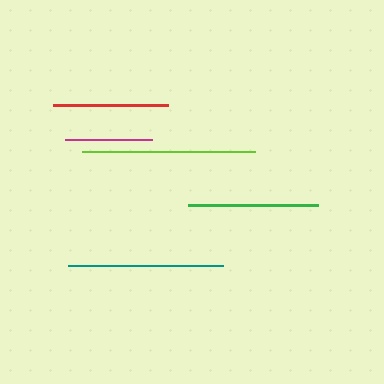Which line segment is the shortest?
The magenta line is the shortest at approximately 88 pixels.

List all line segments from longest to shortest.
From longest to shortest: lime, teal, green, red, magenta.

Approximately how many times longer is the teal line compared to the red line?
The teal line is approximately 1.3 times the length of the red line.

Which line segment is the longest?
The lime line is the longest at approximately 174 pixels.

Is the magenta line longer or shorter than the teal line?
The teal line is longer than the magenta line.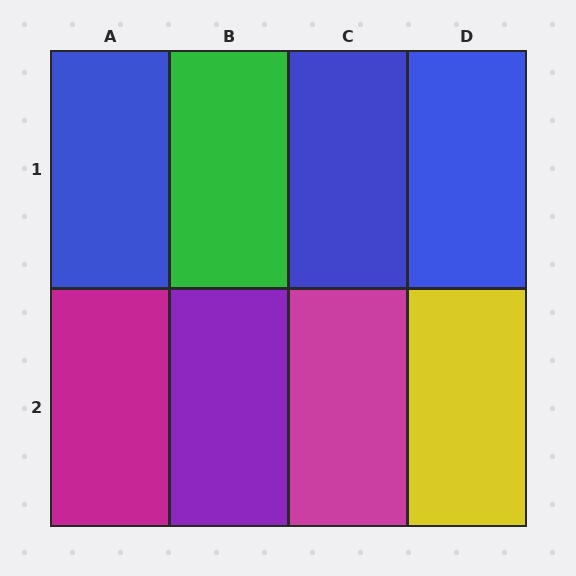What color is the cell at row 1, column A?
Blue.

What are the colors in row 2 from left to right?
Magenta, purple, magenta, yellow.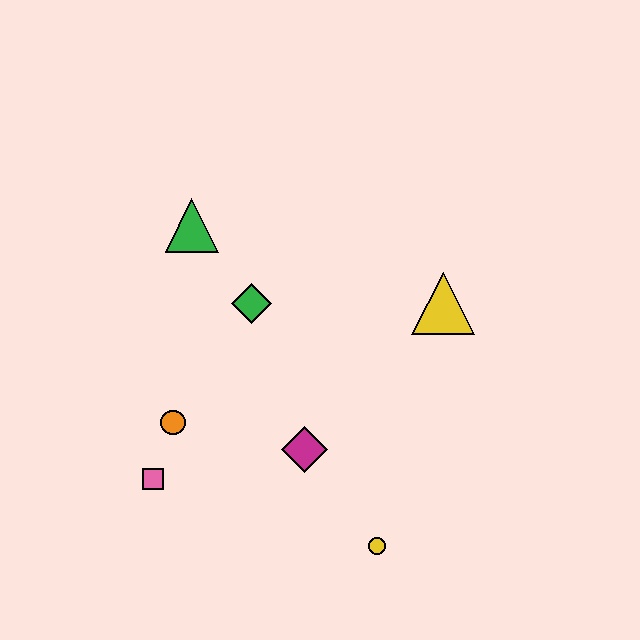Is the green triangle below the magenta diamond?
No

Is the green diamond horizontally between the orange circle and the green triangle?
No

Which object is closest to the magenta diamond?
The yellow circle is closest to the magenta diamond.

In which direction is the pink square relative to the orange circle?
The pink square is below the orange circle.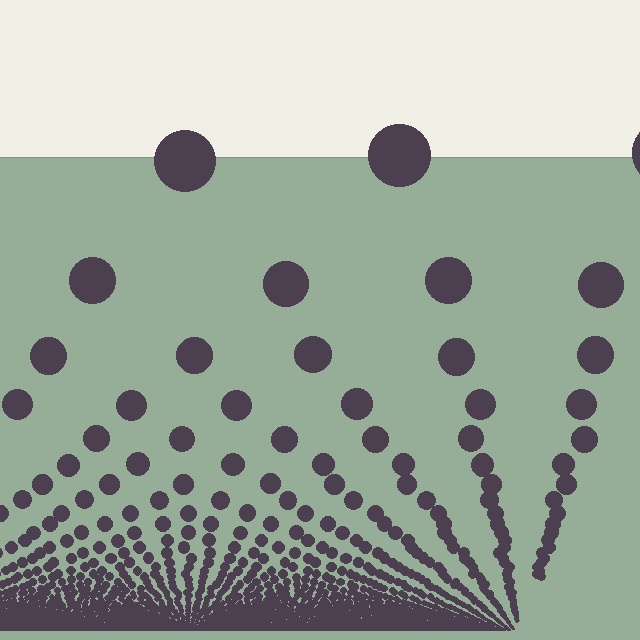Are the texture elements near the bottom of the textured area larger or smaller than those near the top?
Smaller. The gradient is inverted — elements near the bottom are smaller and denser.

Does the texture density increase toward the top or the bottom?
Density increases toward the bottom.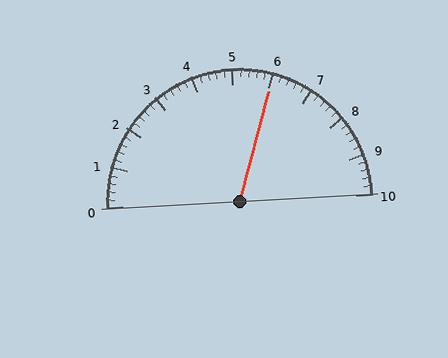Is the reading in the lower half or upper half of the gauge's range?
The reading is in the upper half of the range (0 to 10).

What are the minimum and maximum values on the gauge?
The gauge ranges from 0 to 10.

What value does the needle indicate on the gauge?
The needle indicates approximately 6.0.